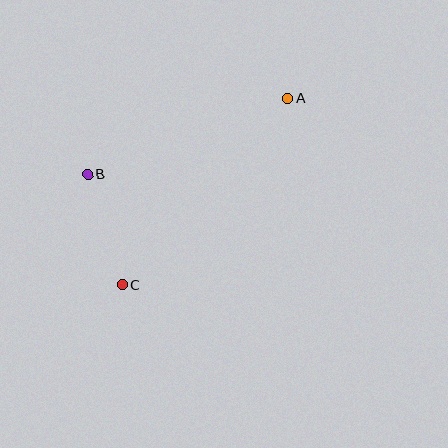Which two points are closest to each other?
Points B and C are closest to each other.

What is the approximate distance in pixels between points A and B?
The distance between A and B is approximately 215 pixels.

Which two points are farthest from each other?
Points A and C are farthest from each other.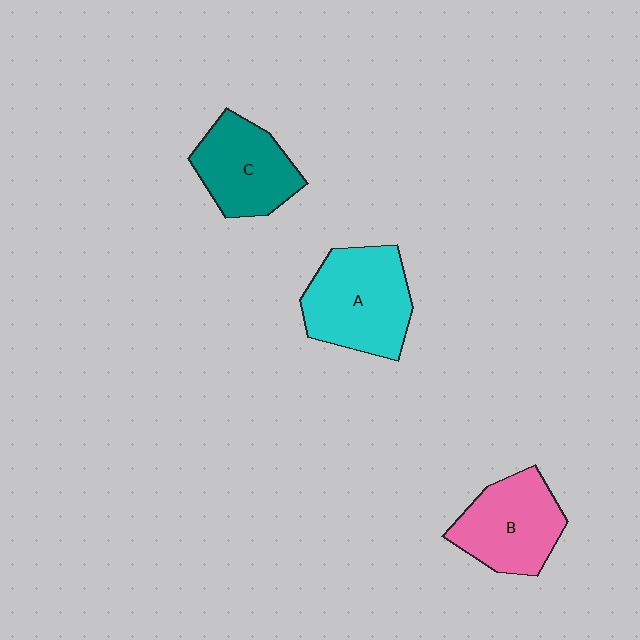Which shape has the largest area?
Shape A (cyan).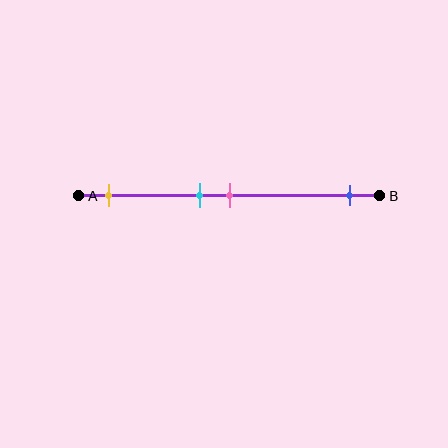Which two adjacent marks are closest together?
The cyan and pink marks are the closest adjacent pair.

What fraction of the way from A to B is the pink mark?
The pink mark is approximately 50% (0.5) of the way from A to B.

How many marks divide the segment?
There are 4 marks dividing the segment.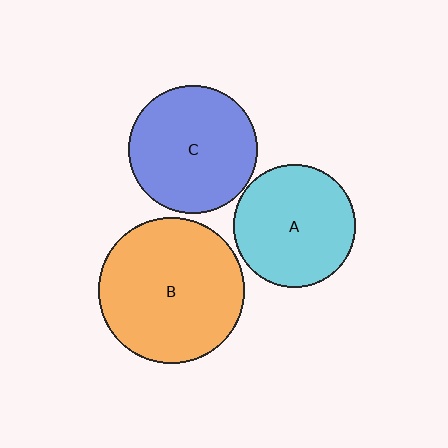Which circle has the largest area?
Circle B (orange).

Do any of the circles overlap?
No, none of the circles overlap.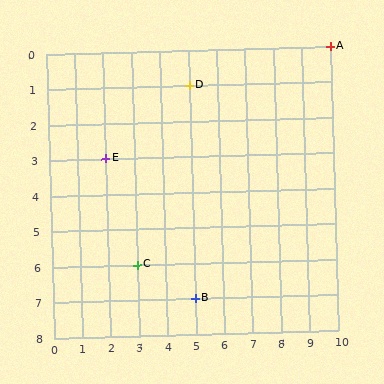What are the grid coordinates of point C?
Point C is at grid coordinates (3, 6).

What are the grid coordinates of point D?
Point D is at grid coordinates (5, 1).